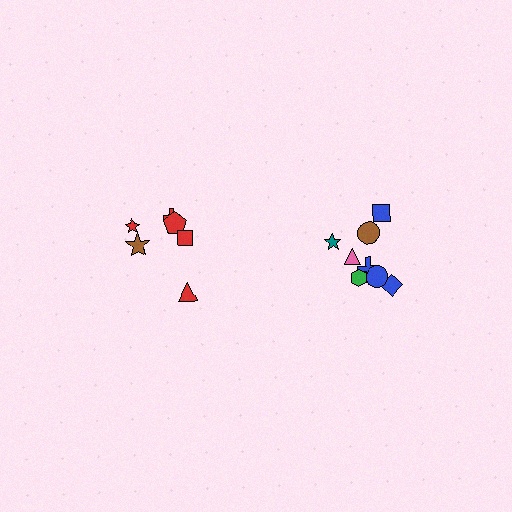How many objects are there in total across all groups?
There are 14 objects.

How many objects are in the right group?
There are 8 objects.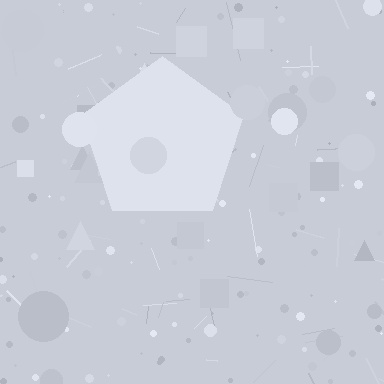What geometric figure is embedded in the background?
A pentagon is embedded in the background.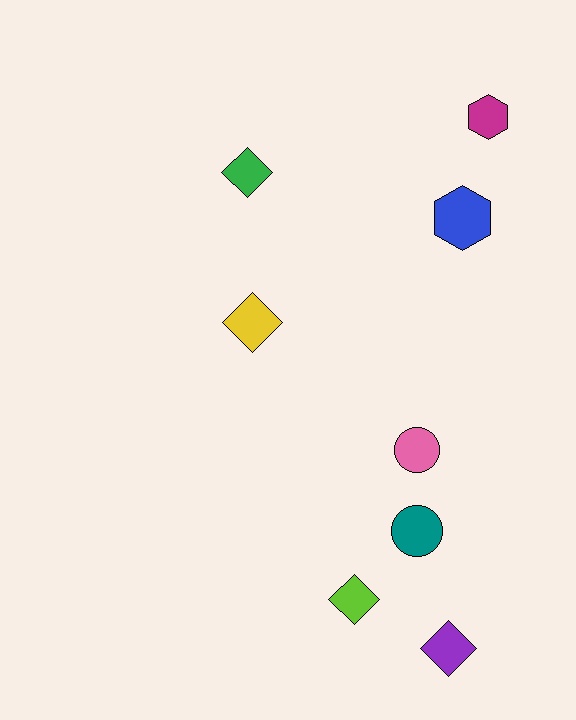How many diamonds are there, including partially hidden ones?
There are 4 diamonds.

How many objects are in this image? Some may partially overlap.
There are 8 objects.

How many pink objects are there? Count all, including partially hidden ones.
There is 1 pink object.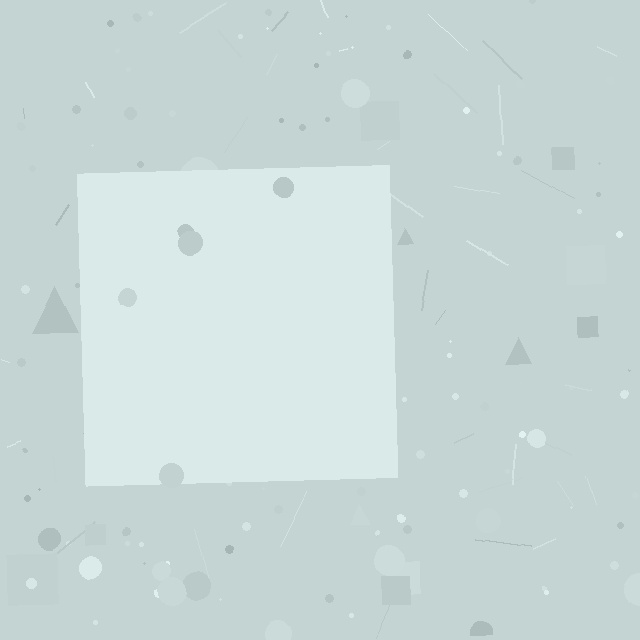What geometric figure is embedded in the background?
A square is embedded in the background.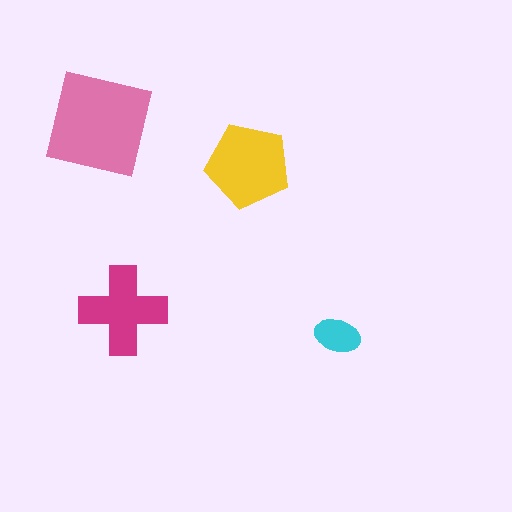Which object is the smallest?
The cyan ellipse.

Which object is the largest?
The pink square.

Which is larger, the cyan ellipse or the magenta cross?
The magenta cross.